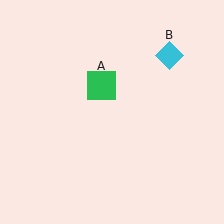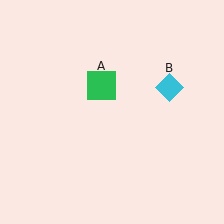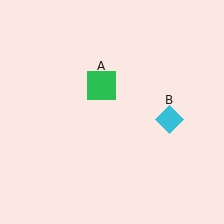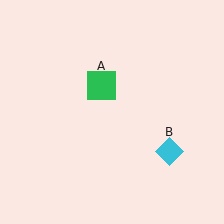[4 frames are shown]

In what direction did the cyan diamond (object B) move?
The cyan diamond (object B) moved down.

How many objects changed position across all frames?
1 object changed position: cyan diamond (object B).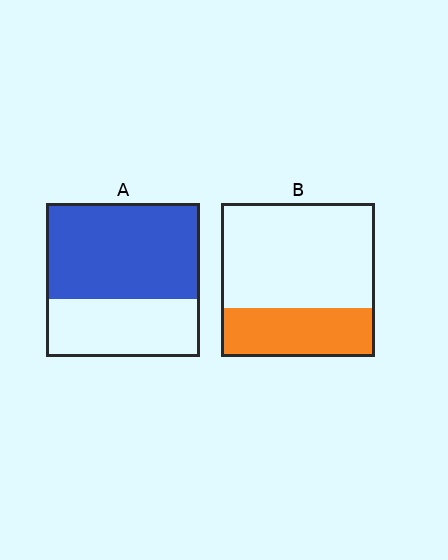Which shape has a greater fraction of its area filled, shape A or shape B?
Shape A.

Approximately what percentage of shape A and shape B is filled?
A is approximately 60% and B is approximately 30%.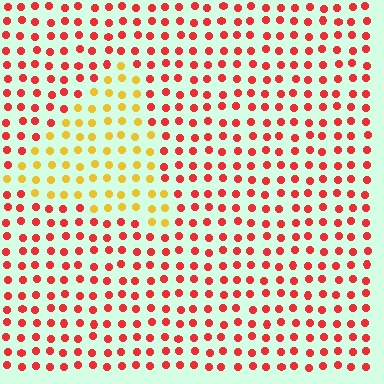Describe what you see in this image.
The image is filled with small red elements in a uniform arrangement. A triangle-shaped region is visible where the elements are tinted to a slightly different hue, forming a subtle color boundary.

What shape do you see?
I see a triangle.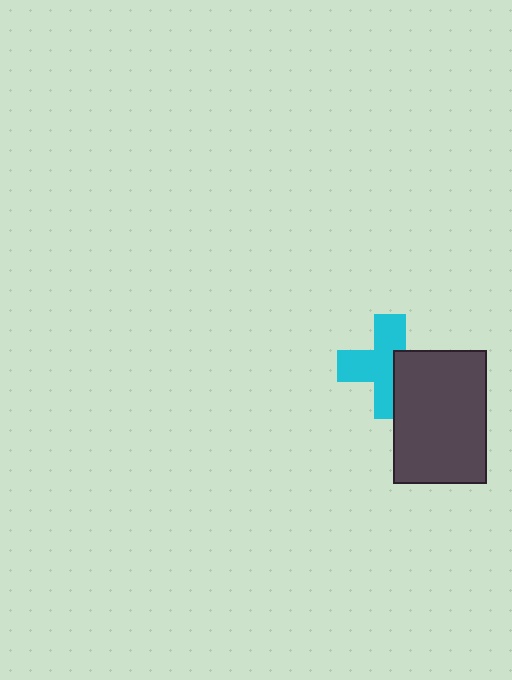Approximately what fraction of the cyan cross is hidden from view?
Roughly 36% of the cyan cross is hidden behind the dark gray rectangle.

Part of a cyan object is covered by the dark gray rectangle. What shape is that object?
It is a cross.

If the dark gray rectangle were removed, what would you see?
You would see the complete cyan cross.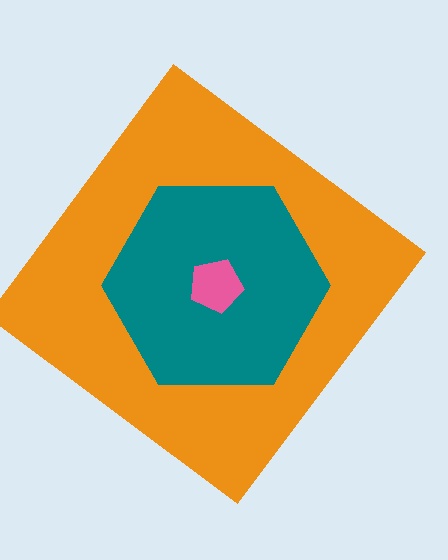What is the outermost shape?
The orange diamond.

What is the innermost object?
The pink pentagon.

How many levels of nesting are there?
3.